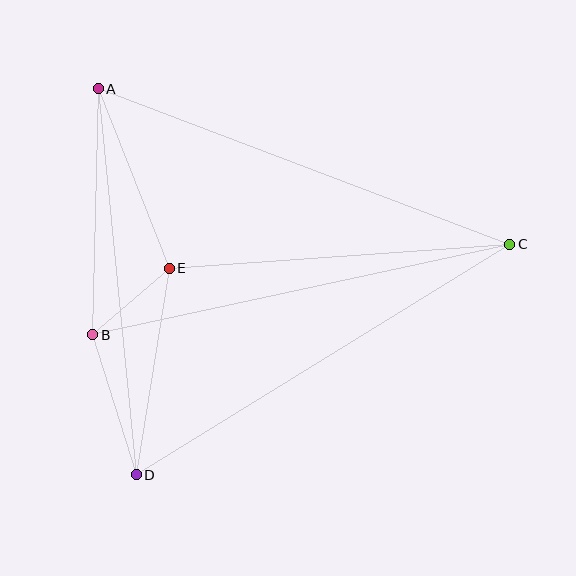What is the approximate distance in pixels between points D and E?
The distance between D and E is approximately 209 pixels.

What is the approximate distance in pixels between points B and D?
The distance between B and D is approximately 147 pixels.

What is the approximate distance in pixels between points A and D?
The distance between A and D is approximately 388 pixels.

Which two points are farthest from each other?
Points A and C are farthest from each other.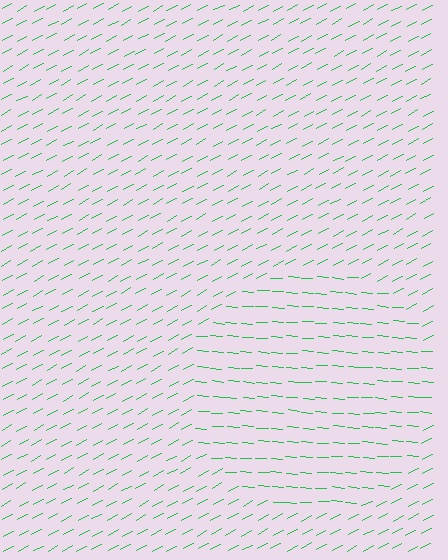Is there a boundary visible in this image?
Yes, there is a texture boundary formed by a change in line orientation.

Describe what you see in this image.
The image is filled with small green line segments. A circle region in the image has lines oriented differently from the surrounding lines, creating a visible texture boundary.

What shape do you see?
I see a circle.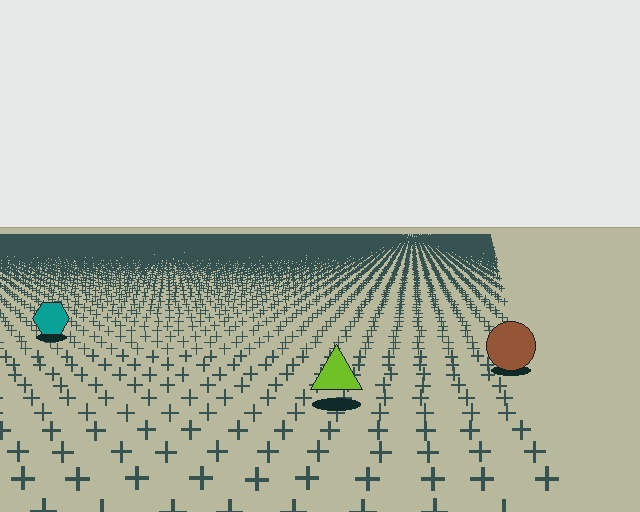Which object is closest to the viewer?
The lime triangle is closest. The texture marks near it are larger and more spread out.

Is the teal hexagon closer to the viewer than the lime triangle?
No. The lime triangle is closer — you can tell from the texture gradient: the ground texture is coarser near it.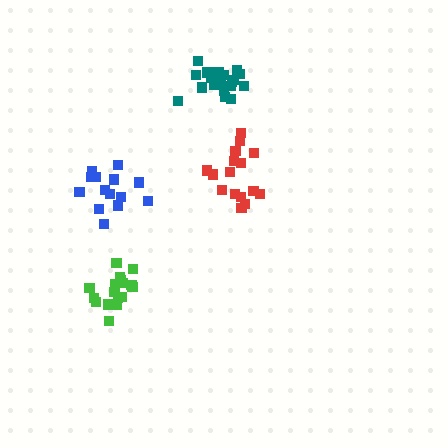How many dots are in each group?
Group 1: 16 dots, Group 2: 15 dots, Group 3: 17 dots, Group 4: 21 dots (69 total).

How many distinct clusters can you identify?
There are 4 distinct clusters.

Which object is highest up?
The teal cluster is topmost.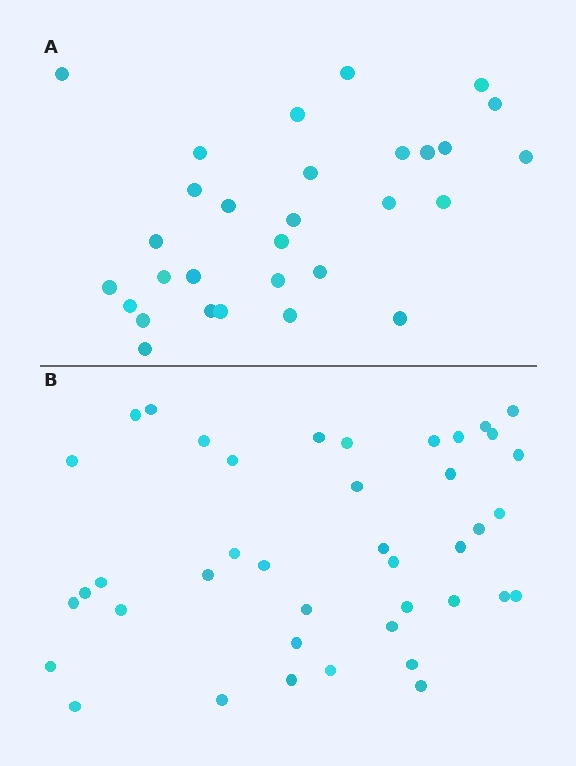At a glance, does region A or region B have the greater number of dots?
Region B (the bottom region) has more dots.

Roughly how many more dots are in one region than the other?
Region B has roughly 12 or so more dots than region A.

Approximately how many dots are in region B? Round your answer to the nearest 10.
About 40 dots. (The exact count is 41, which rounds to 40.)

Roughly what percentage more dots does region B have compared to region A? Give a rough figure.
About 35% more.